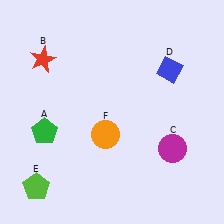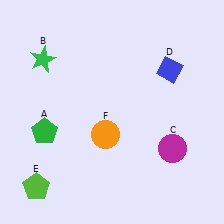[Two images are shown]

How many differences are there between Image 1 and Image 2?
There is 1 difference between the two images.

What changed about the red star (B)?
In Image 1, B is red. In Image 2, it changed to green.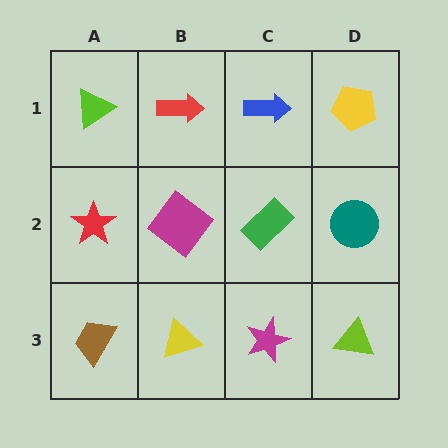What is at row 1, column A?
A lime triangle.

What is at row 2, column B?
A magenta diamond.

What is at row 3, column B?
A yellow triangle.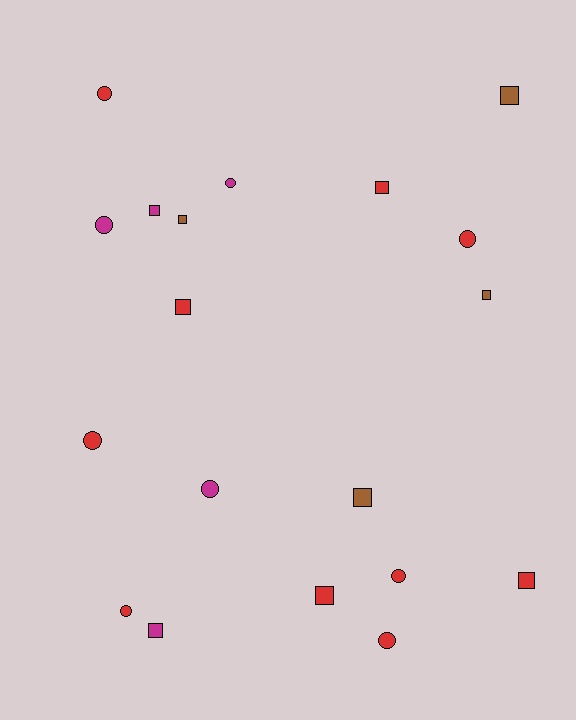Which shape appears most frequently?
Square, with 10 objects.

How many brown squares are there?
There are 4 brown squares.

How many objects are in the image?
There are 19 objects.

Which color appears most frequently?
Red, with 10 objects.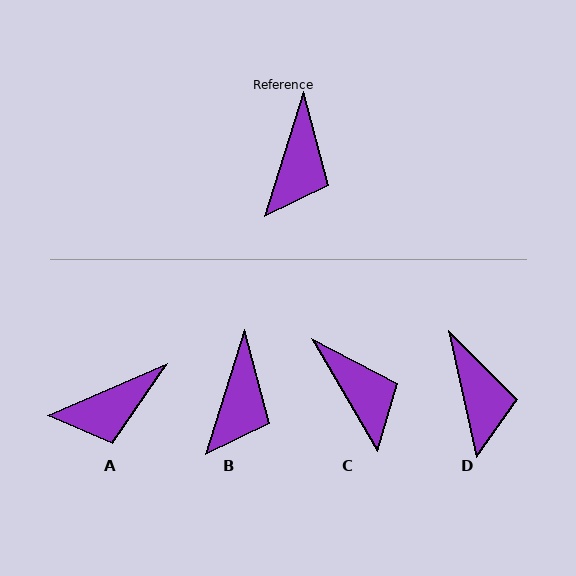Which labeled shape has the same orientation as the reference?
B.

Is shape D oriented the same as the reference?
No, it is off by about 30 degrees.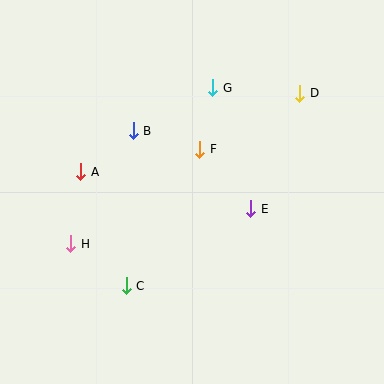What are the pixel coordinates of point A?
Point A is at (81, 172).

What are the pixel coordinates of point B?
Point B is at (133, 131).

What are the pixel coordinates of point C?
Point C is at (126, 286).